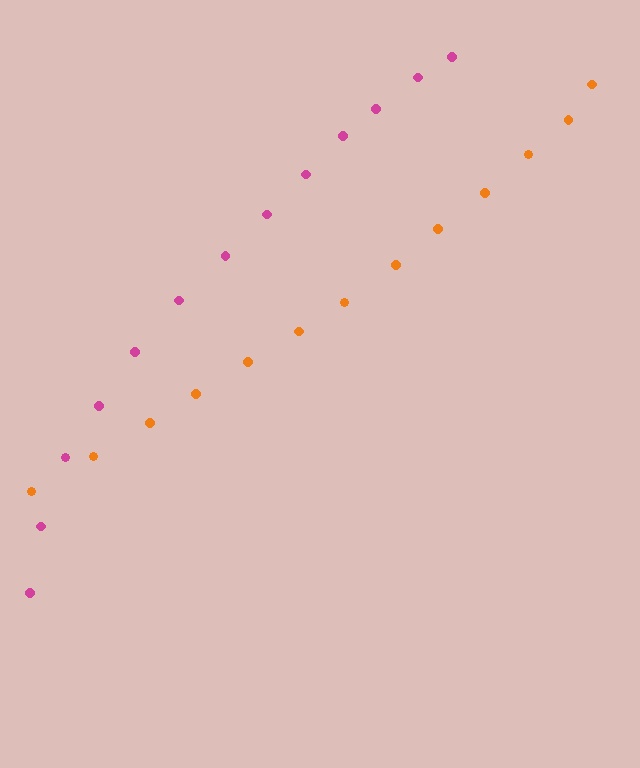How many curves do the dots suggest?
There are 2 distinct paths.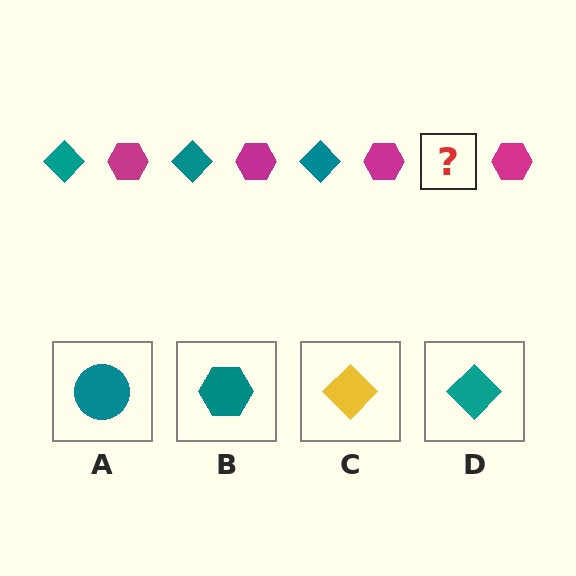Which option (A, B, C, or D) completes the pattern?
D.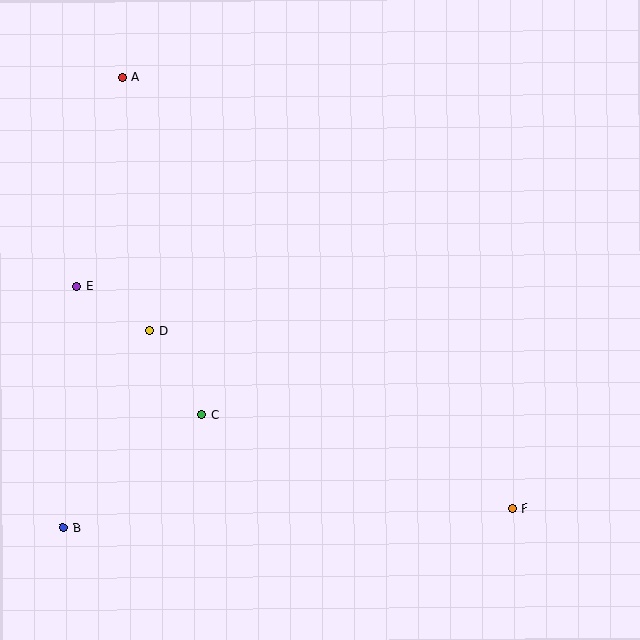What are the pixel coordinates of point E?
Point E is at (77, 286).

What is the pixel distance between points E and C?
The distance between E and C is 180 pixels.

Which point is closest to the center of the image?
Point C at (201, 415) is closest to the center.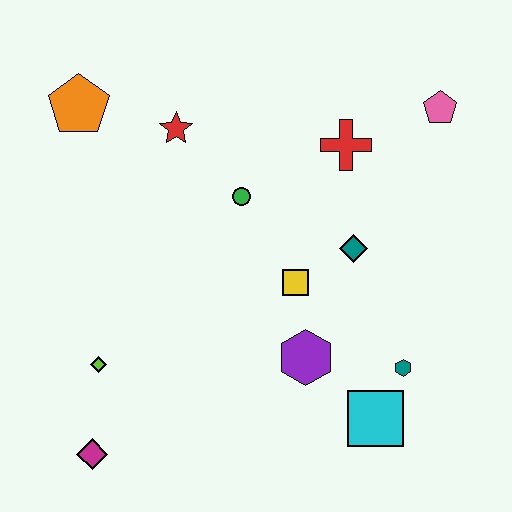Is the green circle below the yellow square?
No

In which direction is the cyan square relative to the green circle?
The cyan square is below the green circle.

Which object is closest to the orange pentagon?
The red star is closest to the orange pentagon.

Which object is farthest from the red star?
The cyan square is farthest from the red star.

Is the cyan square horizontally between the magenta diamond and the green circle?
No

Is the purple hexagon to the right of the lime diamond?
Yes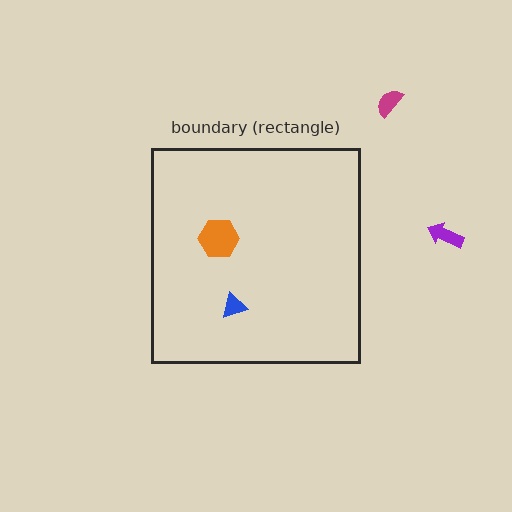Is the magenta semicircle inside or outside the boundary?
Outside.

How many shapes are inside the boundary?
2 inside, 2 outside.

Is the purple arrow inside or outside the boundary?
Outside.